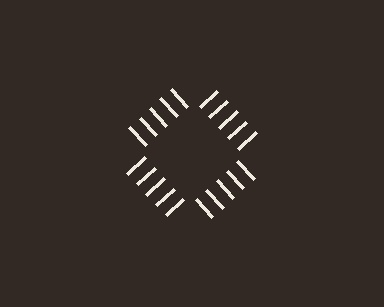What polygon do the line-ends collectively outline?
An illusory square — the line segments terminate on its edges but no continuous stroke is drawn.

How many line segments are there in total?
20 — 5 along each of the 4 edges.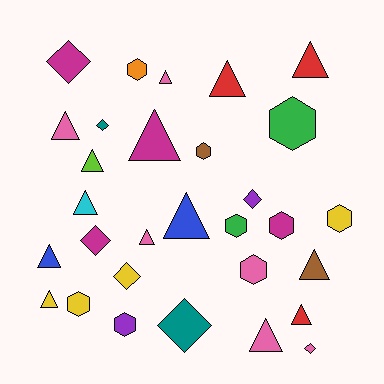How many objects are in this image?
There are 30 objects.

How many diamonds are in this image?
There are 7 diamonds.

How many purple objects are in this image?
There are 2 purple objects.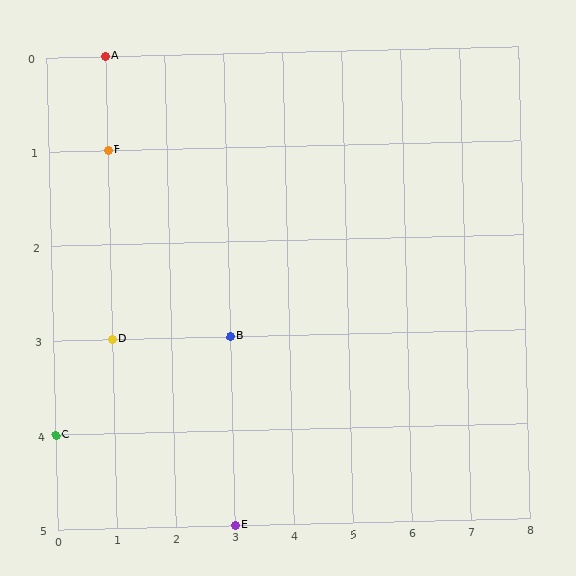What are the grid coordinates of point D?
Point D is at grid coordinates (1, 3).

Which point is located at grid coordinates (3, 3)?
Point B is at (3, 3).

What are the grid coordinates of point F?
Point F is at grid coordinates (1, 1).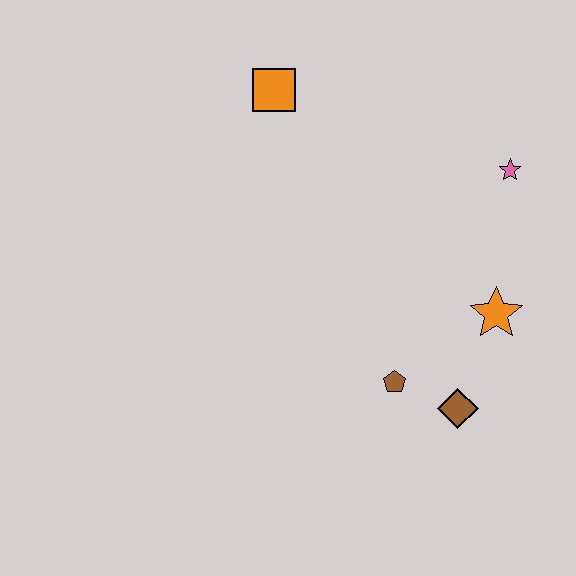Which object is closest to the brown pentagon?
The brown diamond is closest to the brown pentagon.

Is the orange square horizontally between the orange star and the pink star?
No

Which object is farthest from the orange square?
The brown diamond is farthest from the orange square.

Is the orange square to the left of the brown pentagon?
Yes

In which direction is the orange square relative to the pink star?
The orange square is to the left of the pink star.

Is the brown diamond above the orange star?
No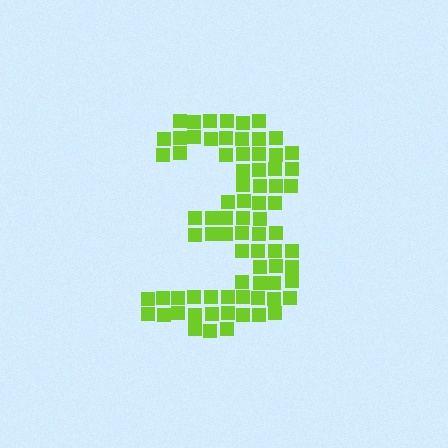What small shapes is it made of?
It is made of small squares.